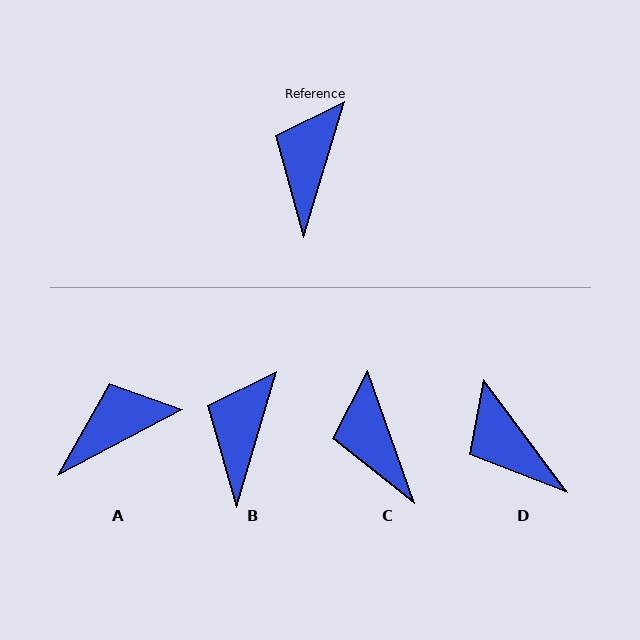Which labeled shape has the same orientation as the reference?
B.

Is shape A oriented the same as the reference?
No, it is off by about 46 degrees.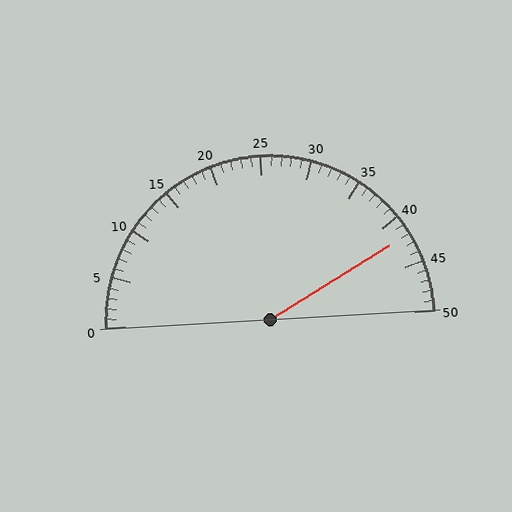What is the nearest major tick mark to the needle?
The nearest major tick mark is 40.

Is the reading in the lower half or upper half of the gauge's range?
The reading is in the upper half of the range (0 to 50).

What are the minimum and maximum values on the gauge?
The gauge ranges from 0 to 50.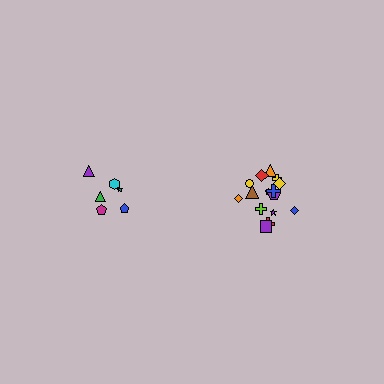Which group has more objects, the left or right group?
The right group.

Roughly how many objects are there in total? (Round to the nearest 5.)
Roughly 20 objects in total.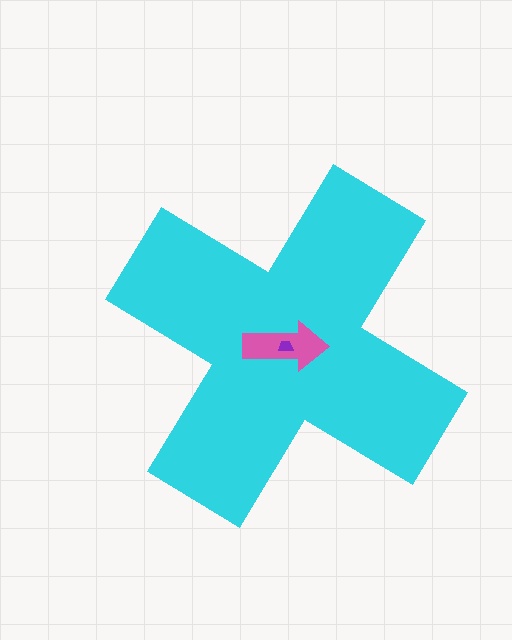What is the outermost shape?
The cyan cross.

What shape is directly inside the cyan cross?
The pink arrow.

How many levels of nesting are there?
3.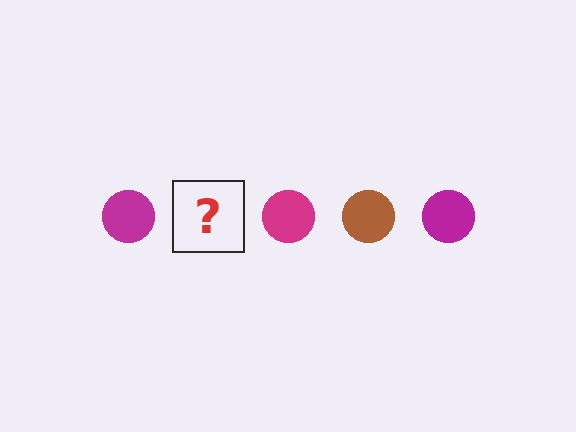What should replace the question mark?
The question mark should be replaced with a brown circle.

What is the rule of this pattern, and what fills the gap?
The rule is that the pattern cycles through magenta, brown circles. The gap should be filled with a brown circle.